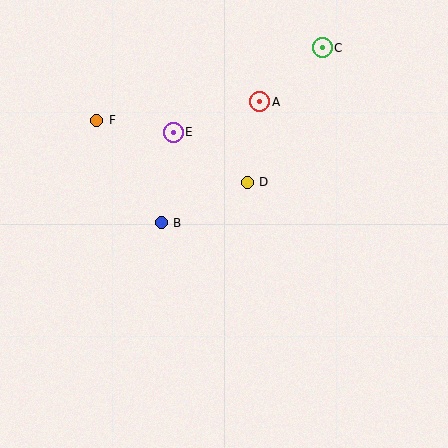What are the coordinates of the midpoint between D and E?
The midpoint between D and E is at (210, 157).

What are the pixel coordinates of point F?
Point F is at (97, 120).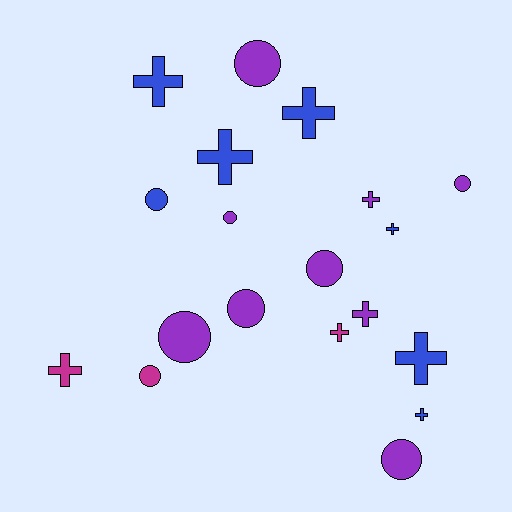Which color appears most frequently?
Purple, with 9 objects.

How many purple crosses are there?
There are 2 purple crosses.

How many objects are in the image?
There are 19 objects.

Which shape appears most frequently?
Cross, with 10 objects.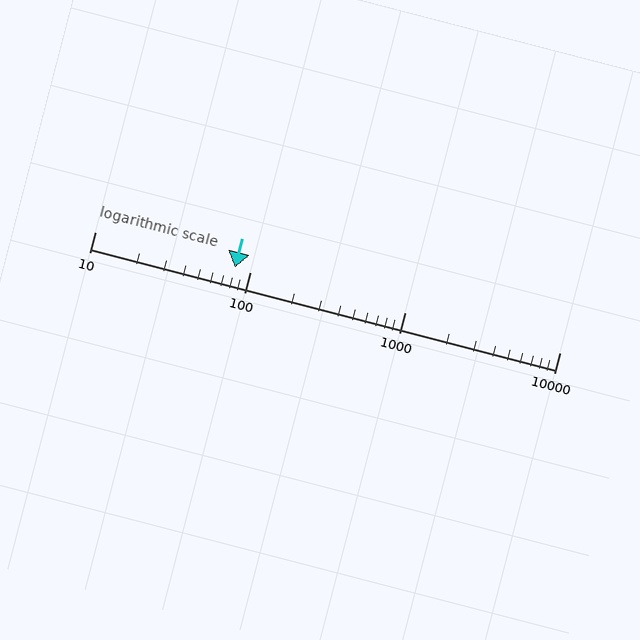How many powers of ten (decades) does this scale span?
The scale spans 3 decades, from 10 to 10000.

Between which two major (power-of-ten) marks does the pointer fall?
The pointer is between 10 and 100.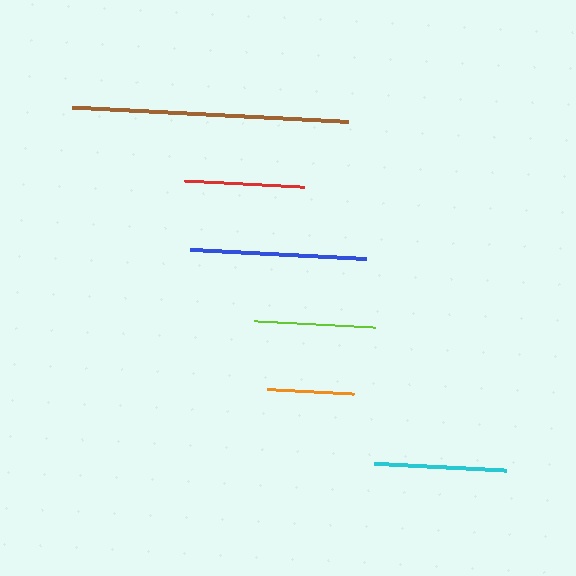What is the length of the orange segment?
The orange segment is approximately 87 pixels long.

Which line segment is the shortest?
The orange line is the shortest at approximately 87 pixels.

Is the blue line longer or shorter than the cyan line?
The blue line is longer than the cyan line.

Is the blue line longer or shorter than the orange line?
The blue line is longer than the orange line.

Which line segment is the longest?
The brown line is the longest at approximately 275 pixels.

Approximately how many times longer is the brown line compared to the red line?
The brown line is approximately 2.3 times the length of the red line.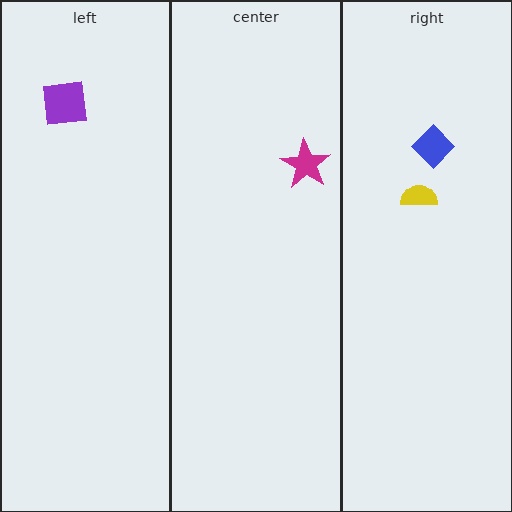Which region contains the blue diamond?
The right region.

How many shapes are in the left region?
1.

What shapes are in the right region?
The blue diamond, the yellow semicircle.